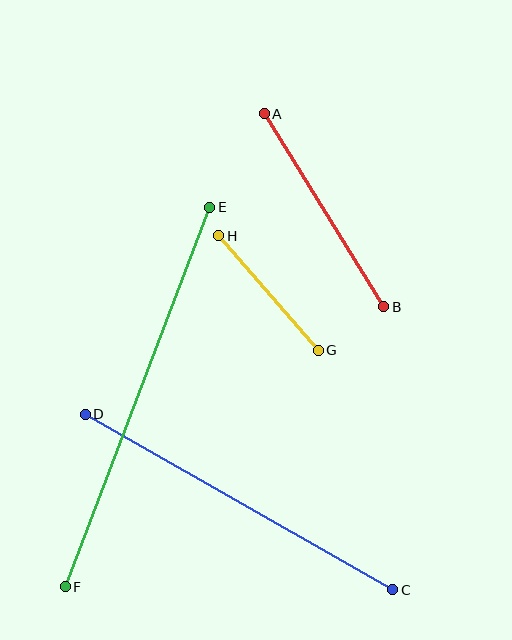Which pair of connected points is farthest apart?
Points E and F are farthest apart.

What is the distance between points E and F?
The distance is approximately 406 pixels.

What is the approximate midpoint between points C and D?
The midpoint is at approximately (239, 502) pixels.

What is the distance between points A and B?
The distance is approximately 227 pixels.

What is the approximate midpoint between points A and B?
The midpoint is at approximately (324, 210) pixels.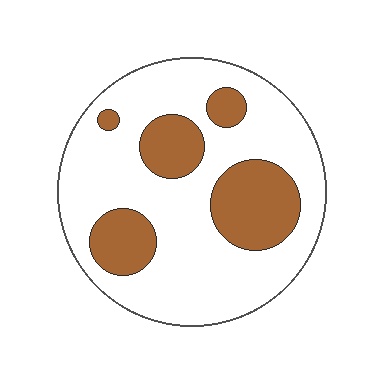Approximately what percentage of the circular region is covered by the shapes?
Approximately 25%.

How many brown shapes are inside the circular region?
5.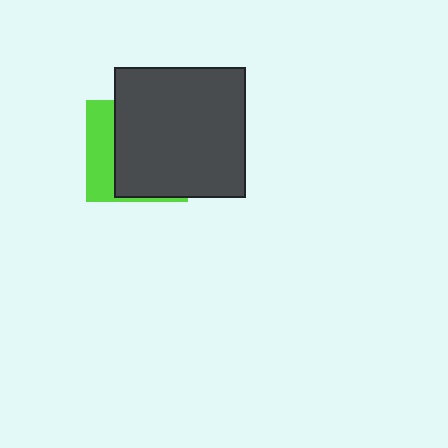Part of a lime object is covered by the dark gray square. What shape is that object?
It is a square.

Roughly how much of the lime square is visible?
A small part of it is visible (roughly 30%).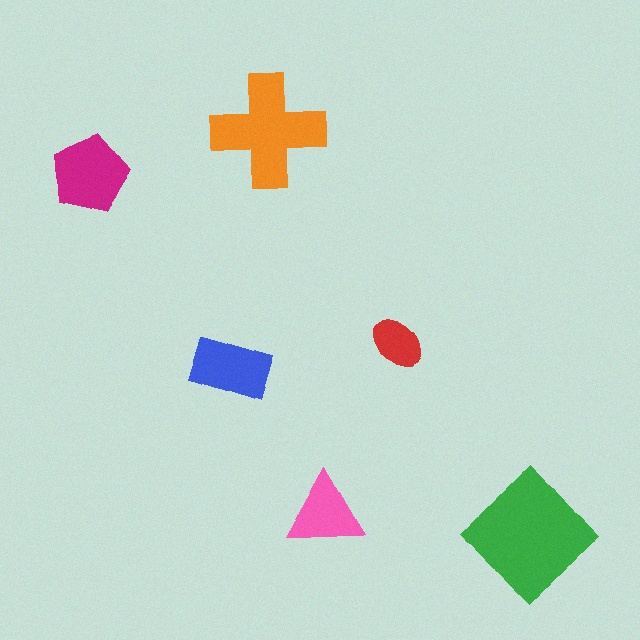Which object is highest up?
The orange cross is topmost.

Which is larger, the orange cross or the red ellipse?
The orange cross.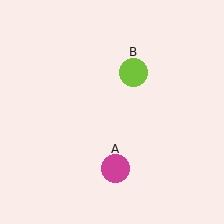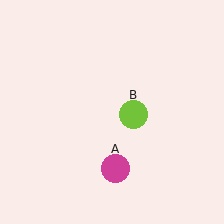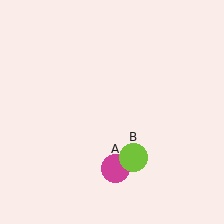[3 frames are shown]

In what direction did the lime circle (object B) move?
The lime circle (object B) moved down.